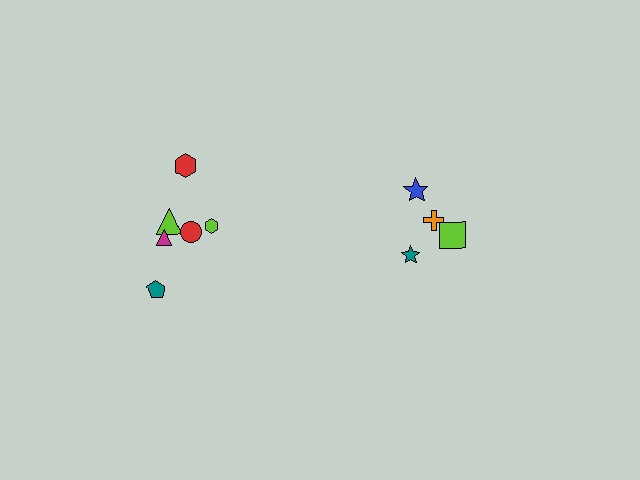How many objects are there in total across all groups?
There are 10 objects.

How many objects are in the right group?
There are 4 objects.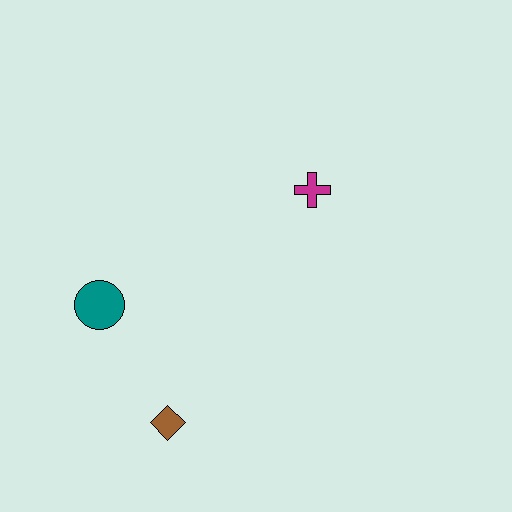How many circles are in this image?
There is 1 circle.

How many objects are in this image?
There are 3 objects.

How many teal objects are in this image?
There is 1 teal object.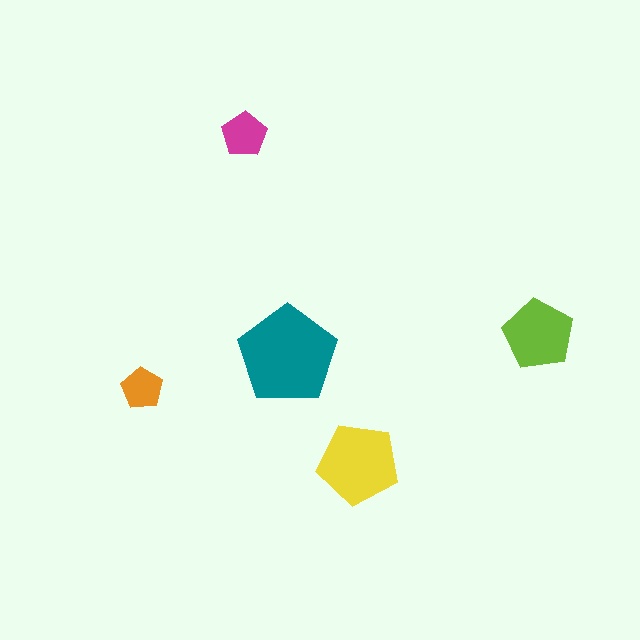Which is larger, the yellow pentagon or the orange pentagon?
The yellow one.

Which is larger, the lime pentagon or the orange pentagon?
The lime one.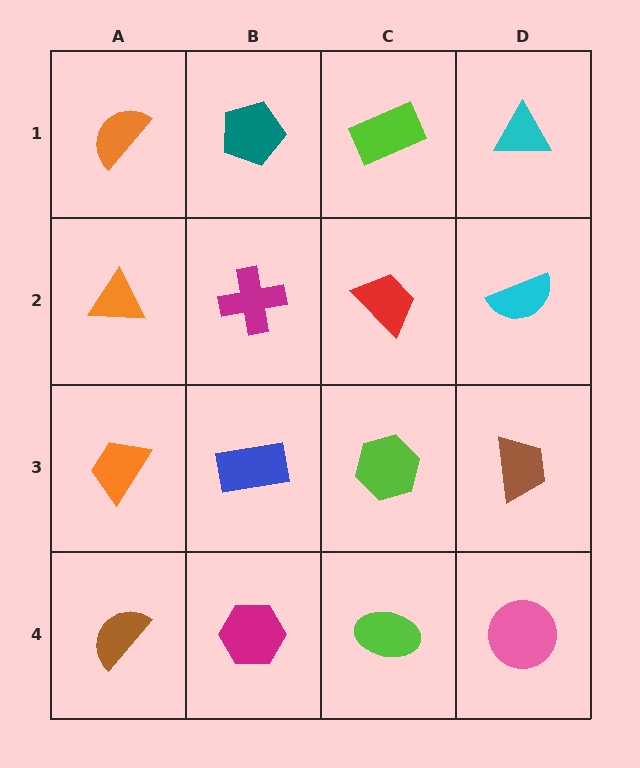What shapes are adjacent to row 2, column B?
A teal pentagon (row 1, column B), a blue rectangle (row 3, column B), an orange triangle (row 2, column A), a red trapezoid (row 2, column C).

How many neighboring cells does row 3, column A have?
3.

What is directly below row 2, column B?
A blue rectangle.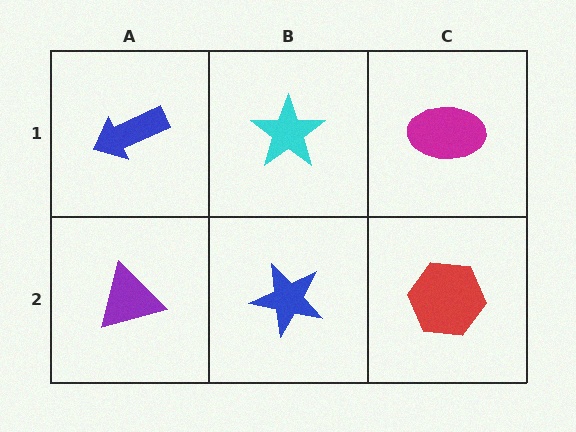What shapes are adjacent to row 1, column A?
A purple triangle (row 2, column A), a cyan star (row 1, column B).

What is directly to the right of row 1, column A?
A cyan star.